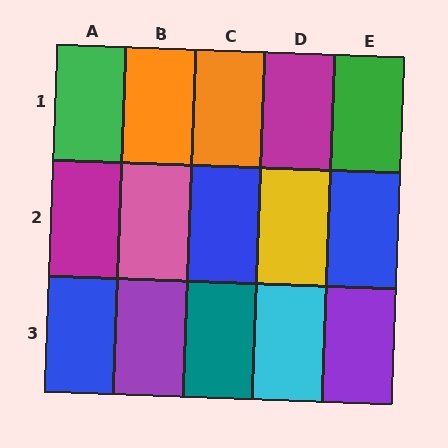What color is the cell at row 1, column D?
Magenta.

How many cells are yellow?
1 cell is yellow.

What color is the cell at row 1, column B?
Orange.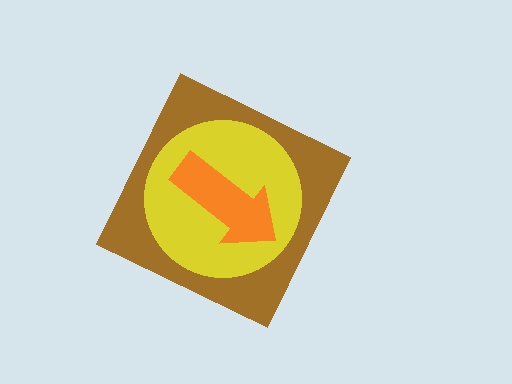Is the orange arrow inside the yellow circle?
Yes.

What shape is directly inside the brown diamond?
The yellow circle.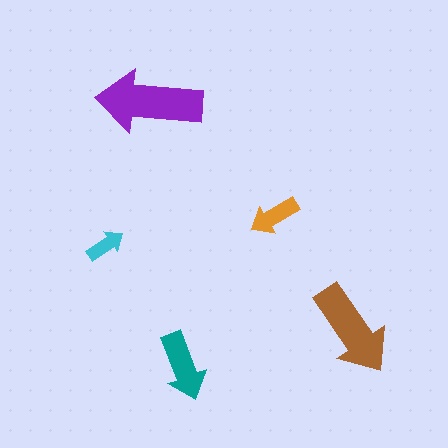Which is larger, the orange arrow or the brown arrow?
The brown one.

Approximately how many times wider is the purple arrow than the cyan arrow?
About 2.5 times wider.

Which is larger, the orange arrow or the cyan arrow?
The orange one.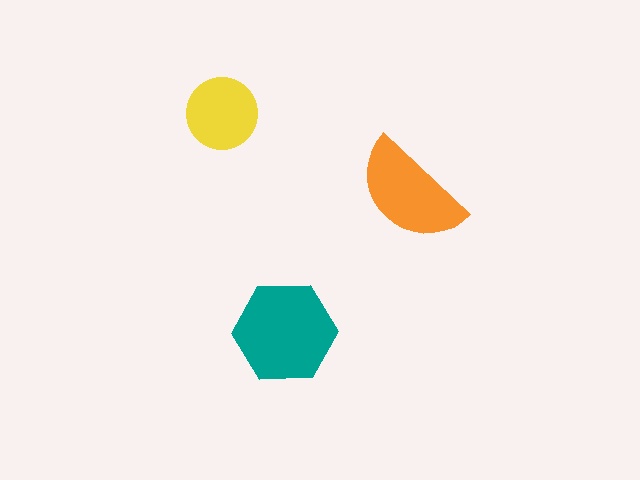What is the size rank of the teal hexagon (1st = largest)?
1st.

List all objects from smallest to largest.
The yellow circle, the orange semicircle, the teal hexagon.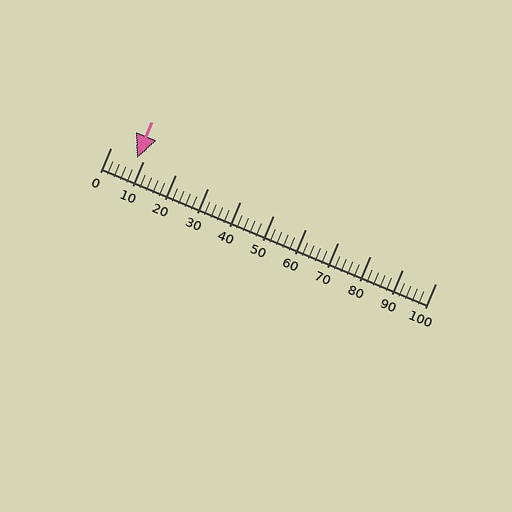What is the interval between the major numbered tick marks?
The major tick marks are spaced 10 units apart.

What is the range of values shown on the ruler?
The ruler shows values from 0 to 100.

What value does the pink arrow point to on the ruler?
The pink arrow points to approximately 8.